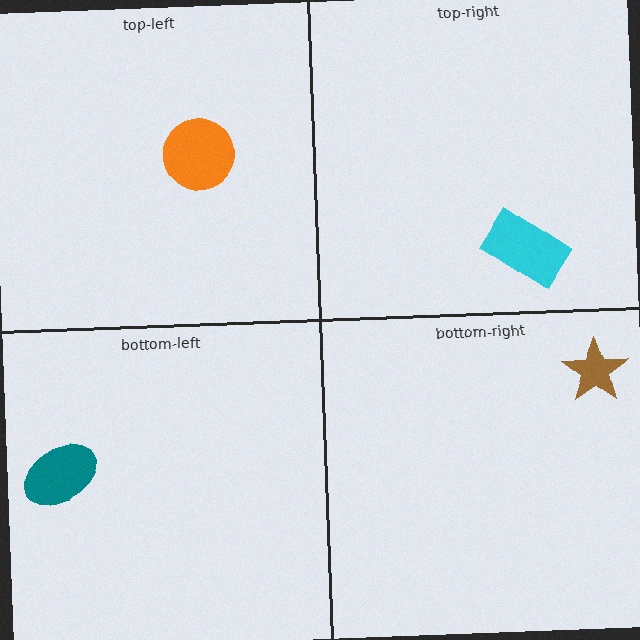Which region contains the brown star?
The bottom-right region.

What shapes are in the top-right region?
The cyan rectangle.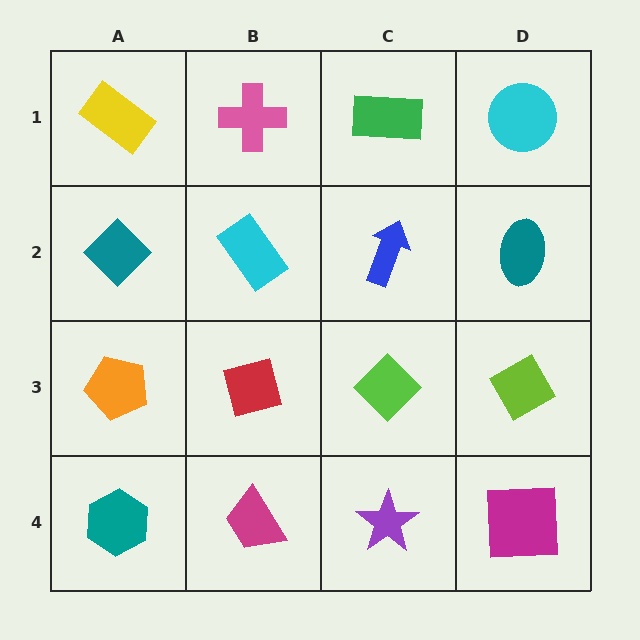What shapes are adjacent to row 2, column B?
A pink cross (row 1, column B), a red diamond (row 3, column B), a teal diamond (row 2, column A), a blue arrow (row 2, column C).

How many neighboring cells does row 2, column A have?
3.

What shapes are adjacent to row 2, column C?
A green rectangle (row 1, column C), a lime diamond (row 3, column C), a cyan rectangle (row 2, column B), a teal ellipse (row 2, column D).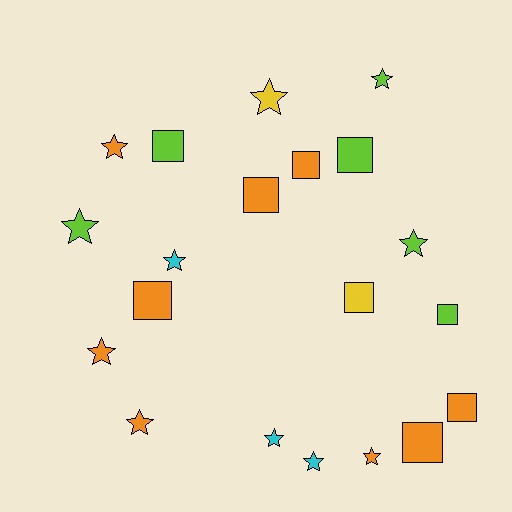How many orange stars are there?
There are 4 orange stars.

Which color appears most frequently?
Orange, with 9 objects.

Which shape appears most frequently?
Star, with 11 objects.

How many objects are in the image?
There are 20 objects.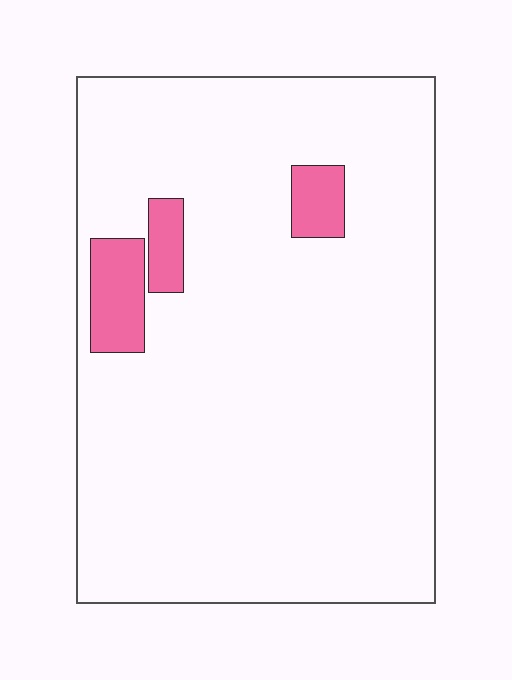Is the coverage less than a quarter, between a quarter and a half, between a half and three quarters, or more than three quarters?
Less than a quarter.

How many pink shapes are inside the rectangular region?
3.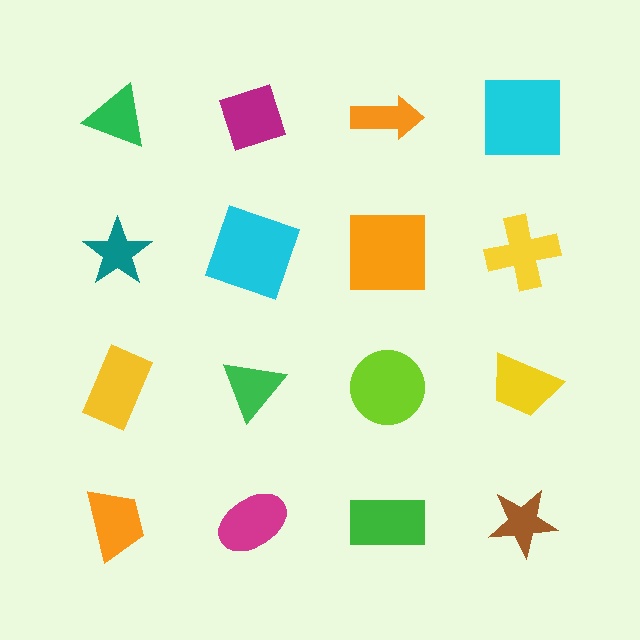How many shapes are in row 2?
4 shapes.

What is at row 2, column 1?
A teal star.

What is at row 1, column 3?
An orange arrow.